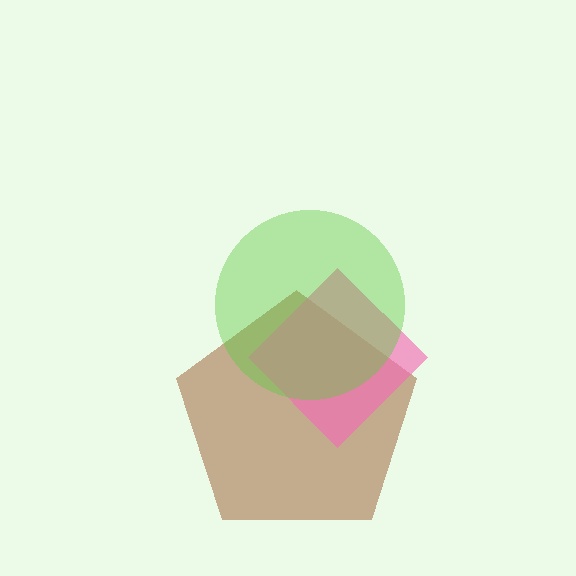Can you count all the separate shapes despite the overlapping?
Yes, there are 3 separate shapes.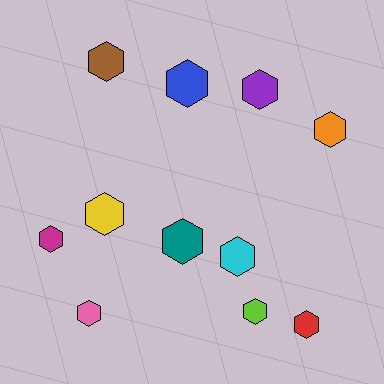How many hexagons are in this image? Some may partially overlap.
There are 11 hexagons.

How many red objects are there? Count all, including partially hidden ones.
There is 1 red object.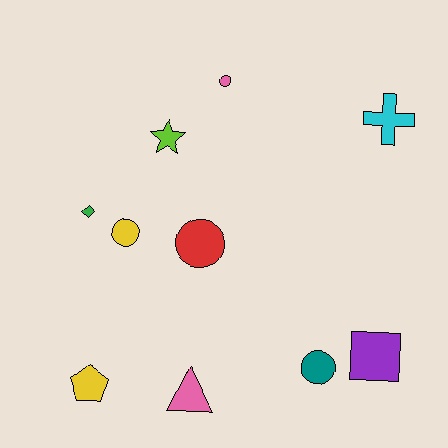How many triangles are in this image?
There is 1 triangle.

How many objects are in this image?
There are 10 objects.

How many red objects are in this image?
There is 1 red object.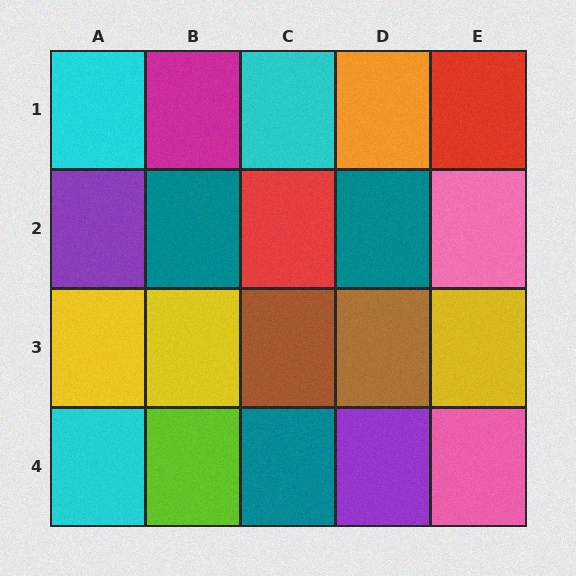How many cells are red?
2 cells are red.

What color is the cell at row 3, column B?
Yellow.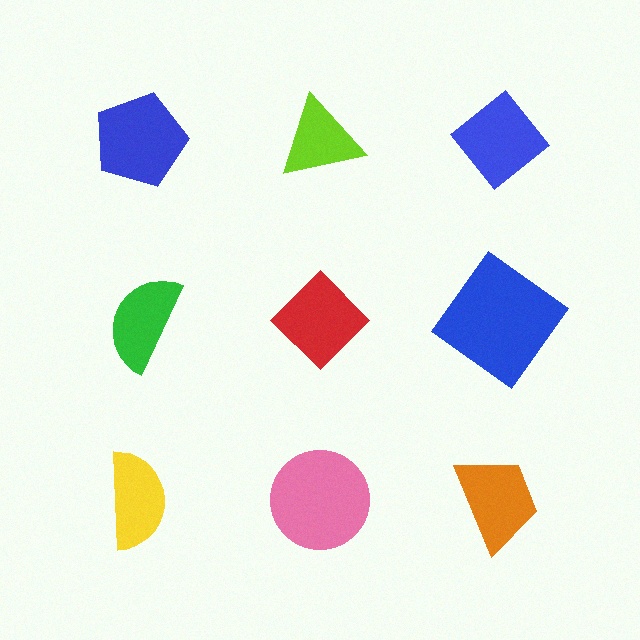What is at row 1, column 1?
A blue pentagon.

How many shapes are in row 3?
3 shapes.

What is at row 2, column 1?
A green semicircle.